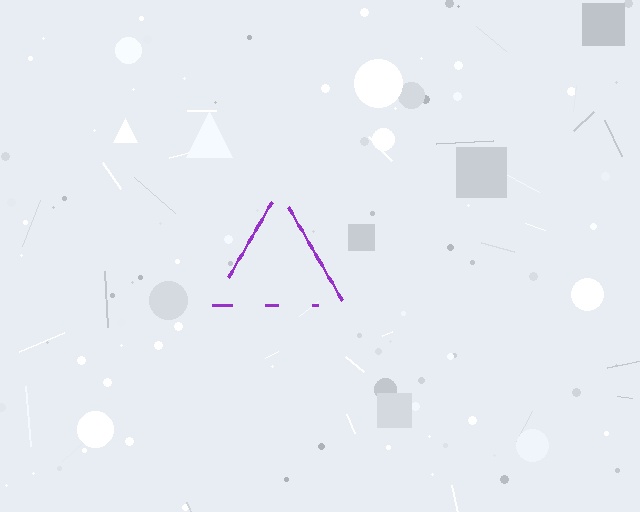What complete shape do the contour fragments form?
The contour fragments form a triangle.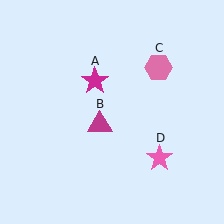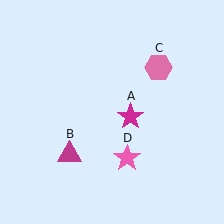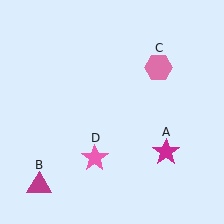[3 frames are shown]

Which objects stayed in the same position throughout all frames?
Pink hexagon (object C) remained stationary.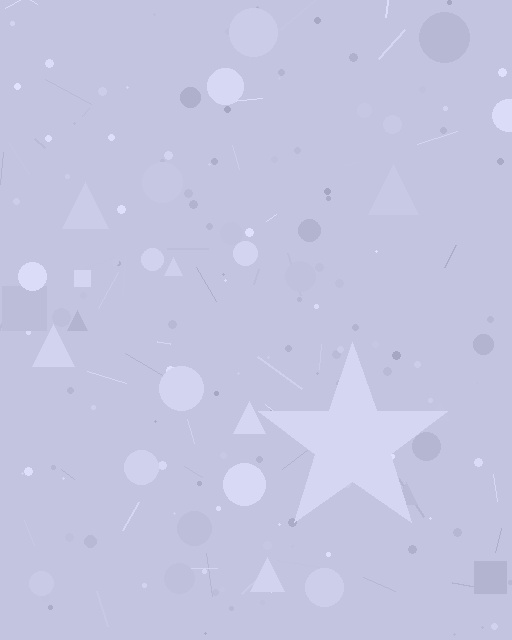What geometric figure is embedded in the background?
A star is embedded in the background.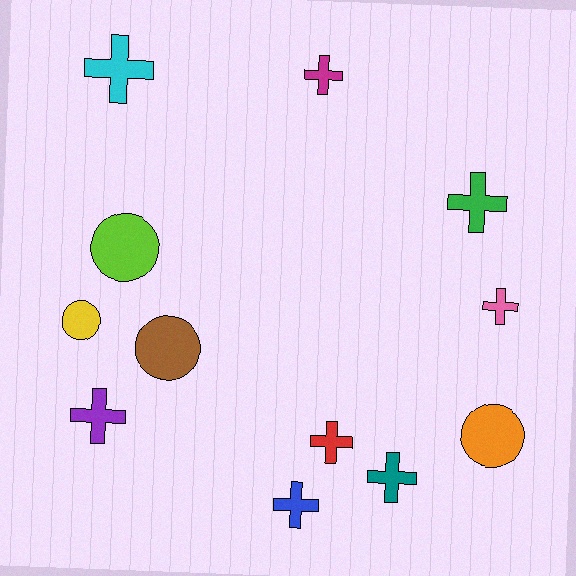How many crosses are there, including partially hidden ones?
There are 8 crosses.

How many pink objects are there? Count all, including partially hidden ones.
There is 1 pink object.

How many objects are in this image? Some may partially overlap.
There are 12 objects.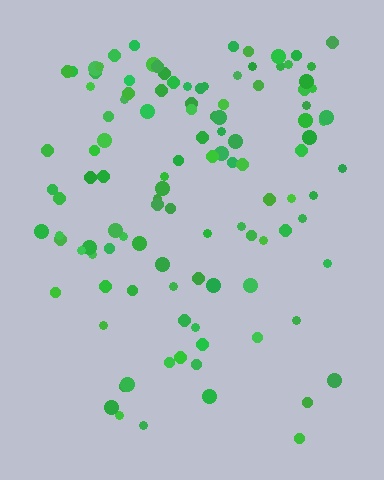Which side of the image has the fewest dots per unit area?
The bottom.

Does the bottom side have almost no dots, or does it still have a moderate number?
Still a moderate number, just noticeably fewer than the top.